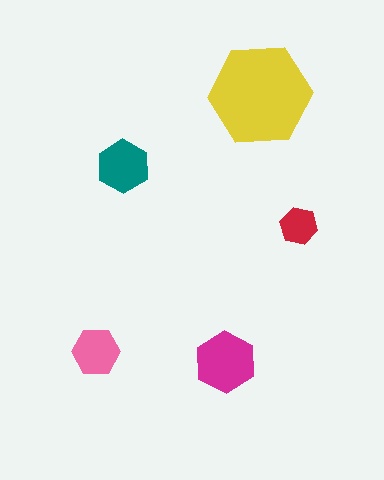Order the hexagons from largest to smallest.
the yellow one, the magenta one, the teal one, the pink one, the red one.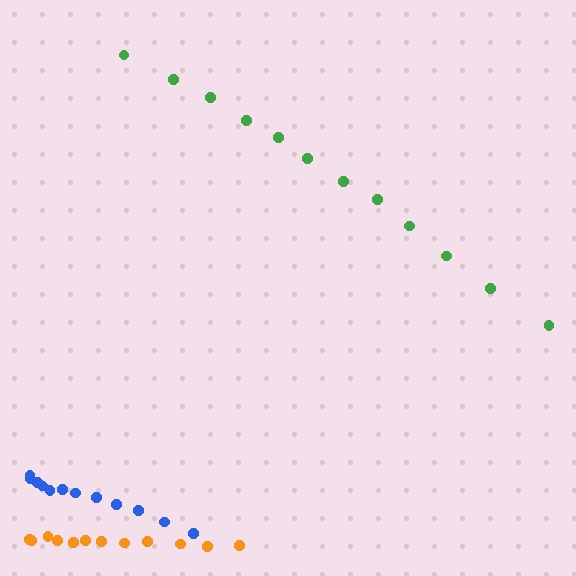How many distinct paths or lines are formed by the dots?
There are 3 distinct paths.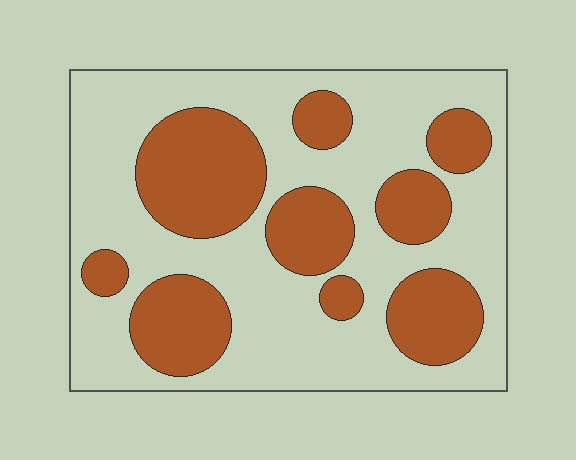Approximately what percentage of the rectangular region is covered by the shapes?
Approximately 35%.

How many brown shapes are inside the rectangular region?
9.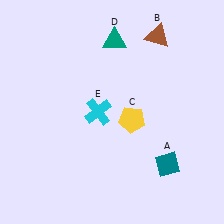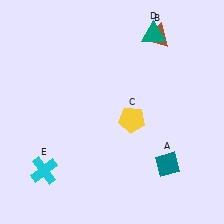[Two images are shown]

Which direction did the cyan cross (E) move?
The cyan cross (E) moved down.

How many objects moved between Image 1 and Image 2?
2 objects moved between the two images.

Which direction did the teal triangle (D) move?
The teal triangle (D) moved right.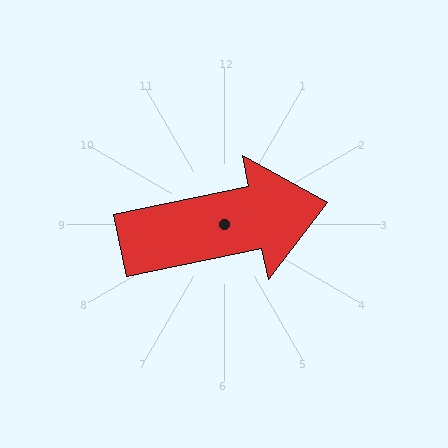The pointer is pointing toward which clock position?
Roughly 3 o'clock.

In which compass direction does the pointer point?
East.